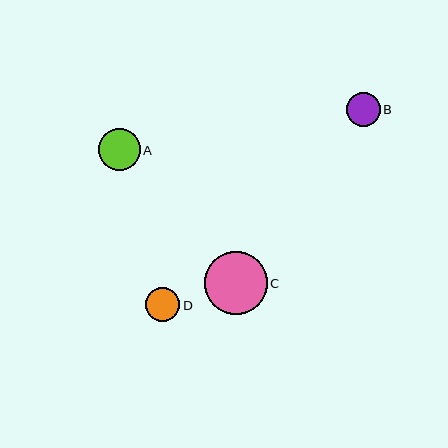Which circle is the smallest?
Circle B is the smallest with a size of approximately 33 pixels.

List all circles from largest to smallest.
From largest to smallest: C, A, D, B.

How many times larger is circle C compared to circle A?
Circle C is approximately 1.5 times the size of circle A.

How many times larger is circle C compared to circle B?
Circle C is approximately 1.9 times the size of circle B.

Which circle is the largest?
Circle C is the largest with a size of approximately 62 pixels.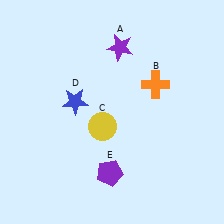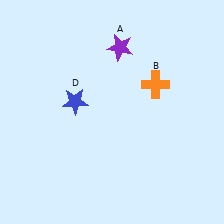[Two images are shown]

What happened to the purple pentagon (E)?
The purple pentagon (E) was removed in Image 2. It was in the bottom-left area of Image 1.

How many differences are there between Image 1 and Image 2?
There are 2 differences between the two images.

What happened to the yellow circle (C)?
The yellow circle (C) was removed in Image 2. It was in the bottom-left area of Image 1.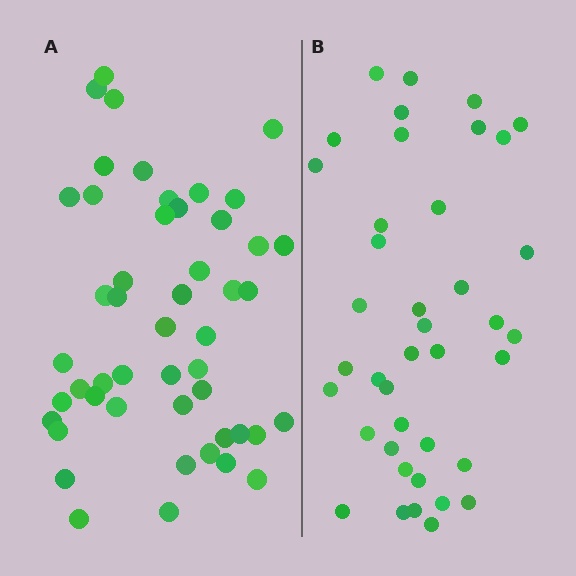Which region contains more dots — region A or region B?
Region A (the left region) has more dots.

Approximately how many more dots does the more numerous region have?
Region A has roughly 8 or so more dots than region B.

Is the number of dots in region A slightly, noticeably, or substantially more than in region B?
Region A has only slightly more — the two regions are fairly close. The ratio is roughly 1.2 to 1.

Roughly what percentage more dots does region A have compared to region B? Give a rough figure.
About 20% more.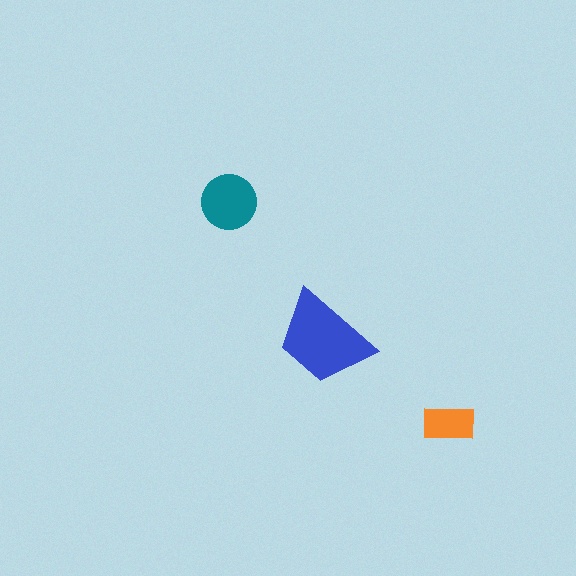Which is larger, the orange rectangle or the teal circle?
The teal circle.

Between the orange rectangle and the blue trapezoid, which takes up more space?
The blue trapezoid.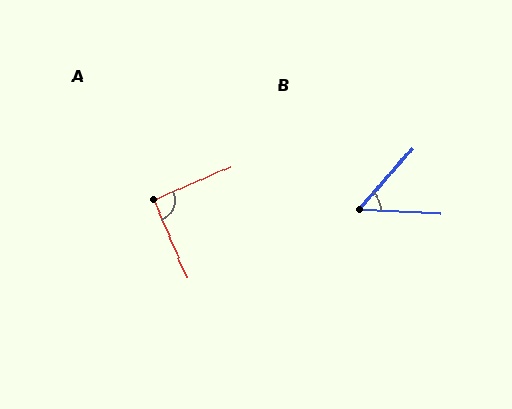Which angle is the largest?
A, at approximately 90 degrees.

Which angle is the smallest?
B, at approximately 52 degrees.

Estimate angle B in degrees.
Approximately 52 degrees.